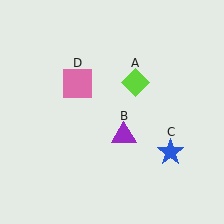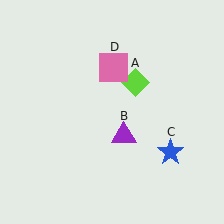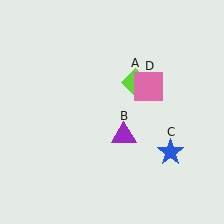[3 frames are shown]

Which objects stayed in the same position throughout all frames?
Lime diamond (object A) and purple triangle (object B) and blue star (object C) remained stationary.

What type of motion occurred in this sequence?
The pink square (object D) rotated clockwise around the center of the scene.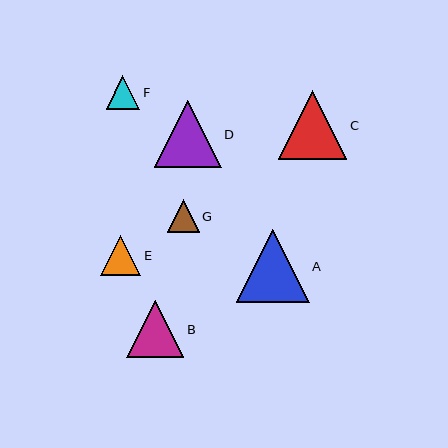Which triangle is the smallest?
Triangle G is the smallest with a size of approximately 32 pixels.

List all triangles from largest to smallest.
From largest to smallest: A, C, D, B, E, F, G.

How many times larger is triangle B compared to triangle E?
Triangle B is approximately 1.4 times the size of triangle E.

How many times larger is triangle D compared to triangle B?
Triangle D is approximately 1.2 times the size of triangle B.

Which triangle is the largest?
Triangle A is the largest with a size of approximately 73 pixels.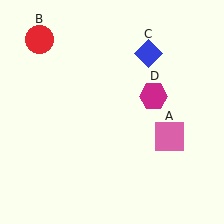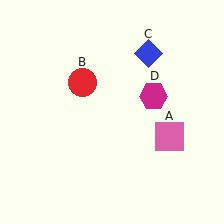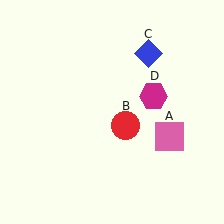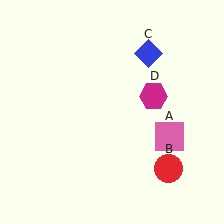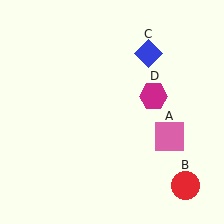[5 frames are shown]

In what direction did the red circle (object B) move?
The red circle (object B) moved down and to the right.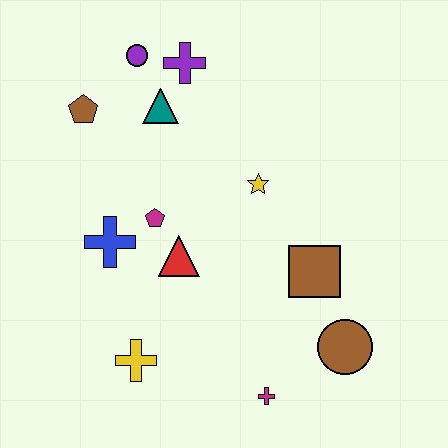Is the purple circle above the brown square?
Yes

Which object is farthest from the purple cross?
The magenta cross is farthest from the purple cross.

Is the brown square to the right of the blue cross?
Yes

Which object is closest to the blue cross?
The magenta pentagon is closest to the blue cross.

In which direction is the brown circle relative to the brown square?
The brown circle is below the brown square.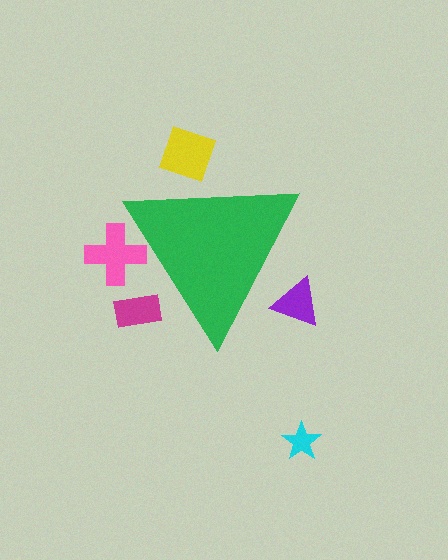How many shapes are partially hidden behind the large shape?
4 shapes are partially hidden.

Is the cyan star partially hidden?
No, the cyan star is fully visible.